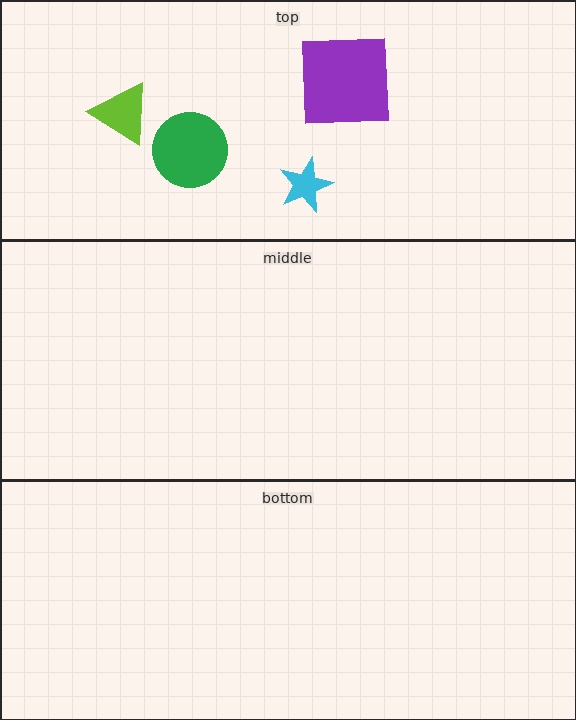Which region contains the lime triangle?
The top region.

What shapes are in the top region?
The green circle, the lime triangle, the purple square, the cyan star.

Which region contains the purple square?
The top region.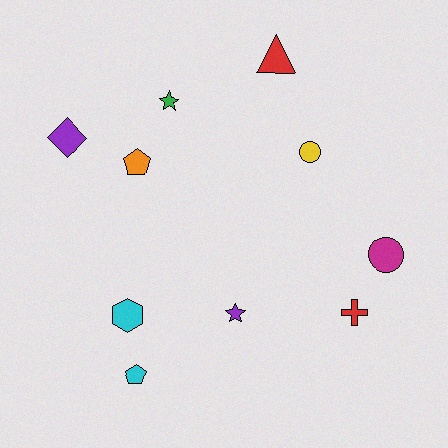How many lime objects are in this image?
There are no lime objects.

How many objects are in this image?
There are 10 objects.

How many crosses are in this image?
There is 1 cross.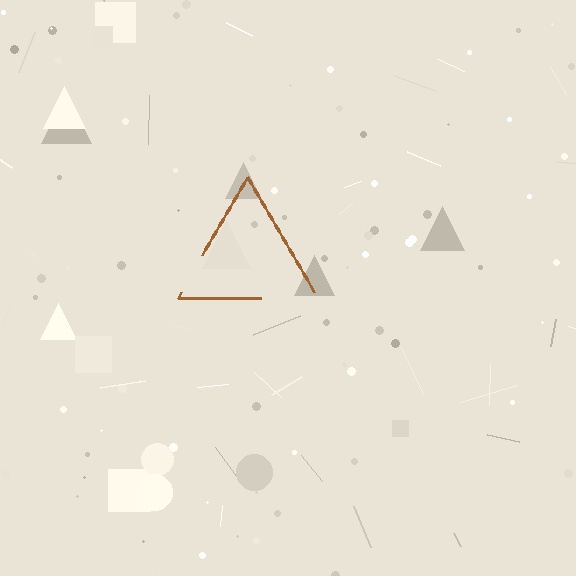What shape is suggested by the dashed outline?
The dashed outline suggests a triangle.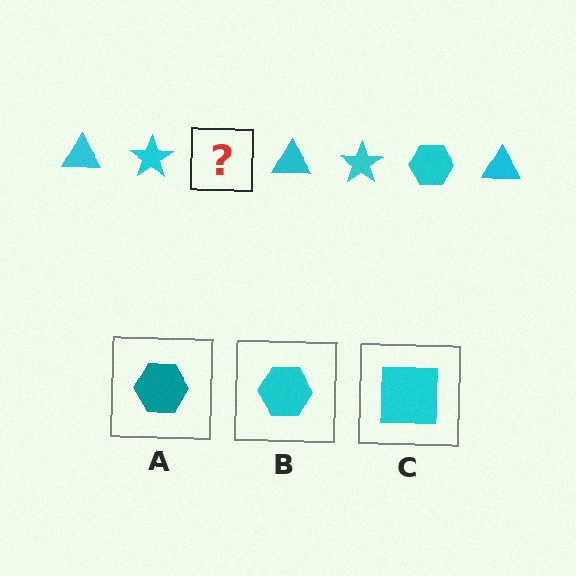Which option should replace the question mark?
Option B.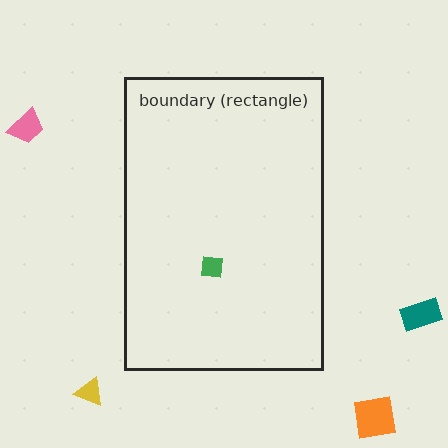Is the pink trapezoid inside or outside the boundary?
Outside.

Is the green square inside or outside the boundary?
Inside.